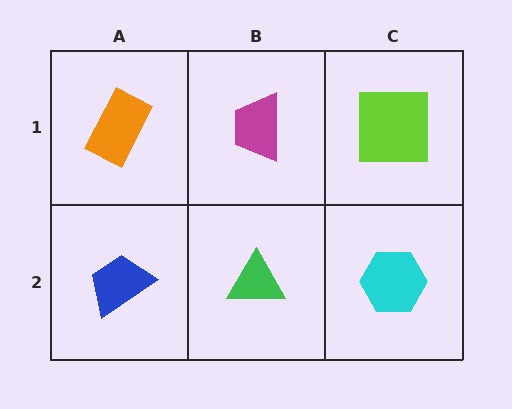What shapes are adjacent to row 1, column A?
A blue trapezoid (row 2, column A), a magenta trapezoid (row 1, column B).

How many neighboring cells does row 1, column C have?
2.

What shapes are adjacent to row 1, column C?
A cyan hexagon (row 2, column C), a magenta trapezoid (row 1, column B).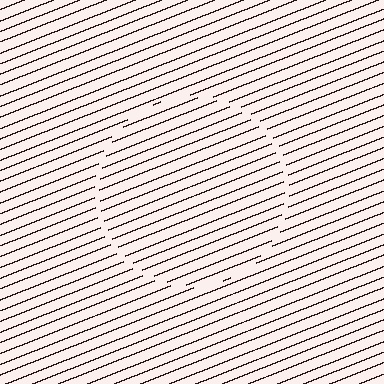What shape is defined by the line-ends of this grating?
An illusory circle. The interior of the shape contains the same grating, shifted by half a period — the contour is defined by the phase discontinuity where line-ends from the inner and outer gratings abut.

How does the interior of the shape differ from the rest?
The interior of the shape contains the same grating, shifted by half a period — the contour is defined by the phase discontinuity where line-ends from the inner and outer gratings abut.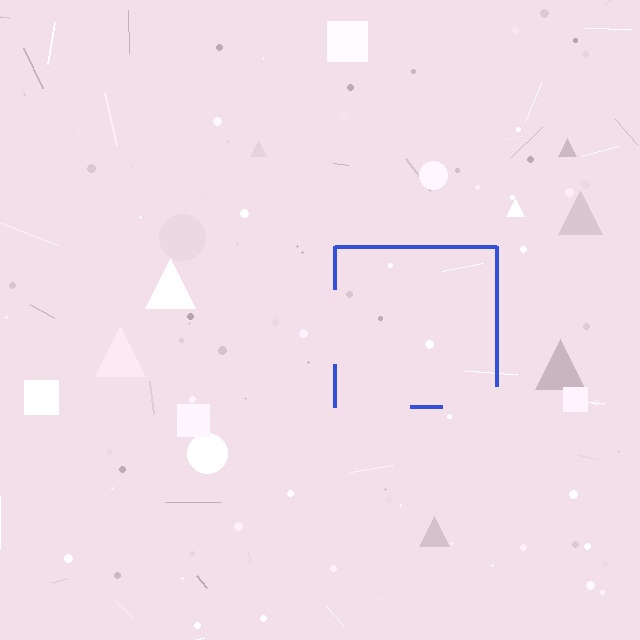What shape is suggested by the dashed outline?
The dashed outline suggests a square.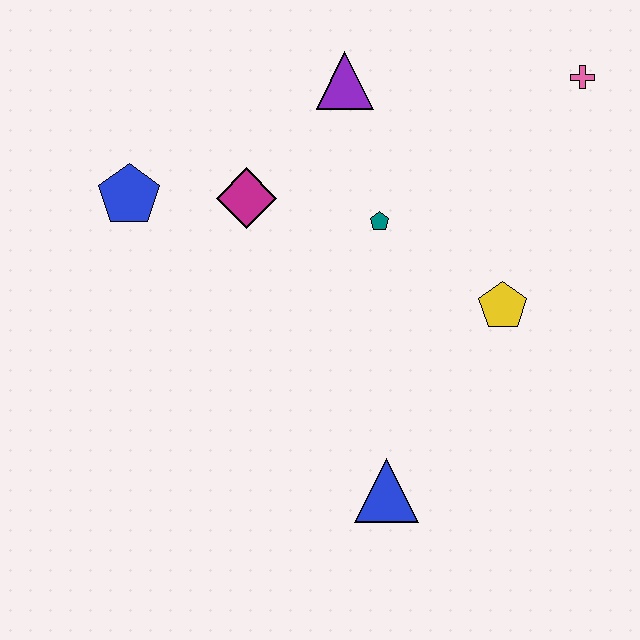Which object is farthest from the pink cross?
The blue pentagon is farthest from the pink cross.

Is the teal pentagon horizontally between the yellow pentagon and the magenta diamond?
Yes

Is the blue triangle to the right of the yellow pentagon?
No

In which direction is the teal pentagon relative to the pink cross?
The teal pentagon is to the left of the pink cross.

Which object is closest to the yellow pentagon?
The teal pentagon is closest to the yellow pentagon.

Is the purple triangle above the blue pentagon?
Yes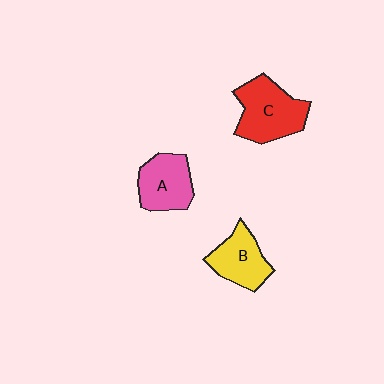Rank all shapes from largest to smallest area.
From largest to smallest: C (red), A (pink), B (yellow).